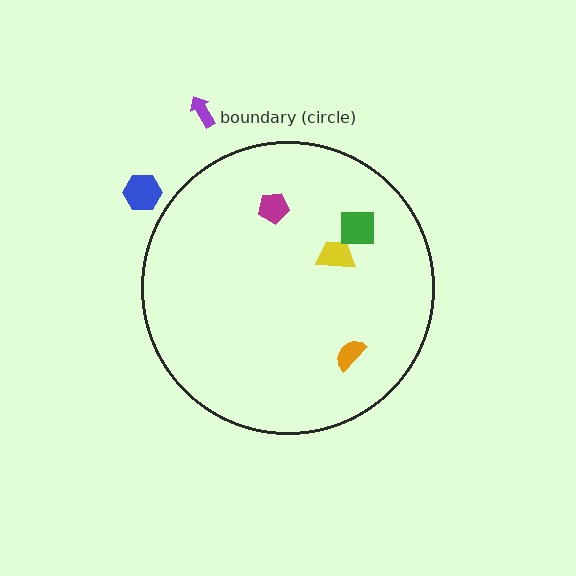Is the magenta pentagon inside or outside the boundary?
Inside.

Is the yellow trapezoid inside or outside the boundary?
Inside.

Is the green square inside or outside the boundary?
Inside.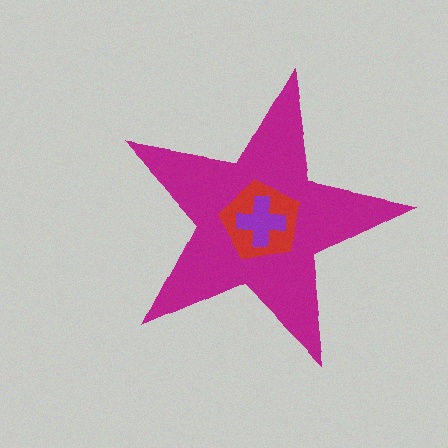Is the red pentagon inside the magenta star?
Yes.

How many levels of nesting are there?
3.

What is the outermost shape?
The magenta star.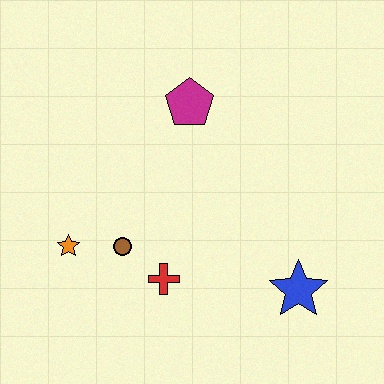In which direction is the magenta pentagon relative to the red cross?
The magenta pentagon is above the red cross.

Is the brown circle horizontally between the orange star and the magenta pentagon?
Yes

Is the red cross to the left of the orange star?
No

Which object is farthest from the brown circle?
The blue star is farthest from the brown circle.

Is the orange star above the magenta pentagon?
No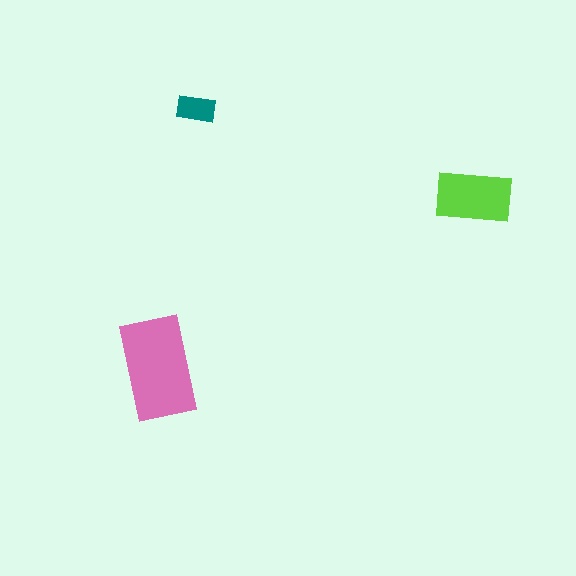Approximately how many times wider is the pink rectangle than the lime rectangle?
About 1.5 times wider.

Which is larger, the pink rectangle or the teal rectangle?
The pink one.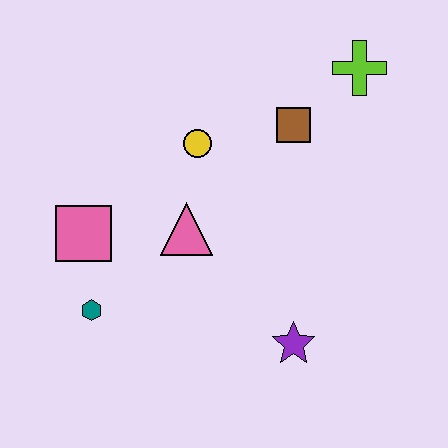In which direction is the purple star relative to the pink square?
The purple star is to the right of the pink square.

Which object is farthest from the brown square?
The teal hexagon is farthest from the brown square.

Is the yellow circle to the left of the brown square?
Yes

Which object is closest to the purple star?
The pink triangle is closest to the purple star.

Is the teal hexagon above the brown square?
No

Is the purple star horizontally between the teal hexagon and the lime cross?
Yes